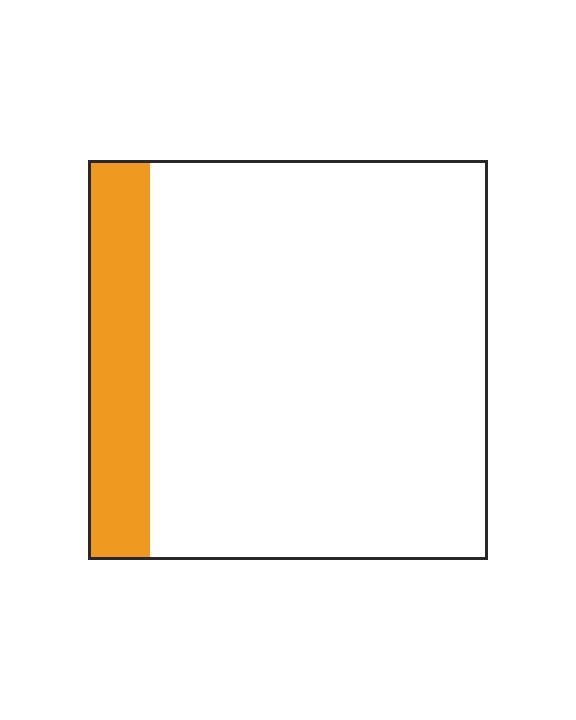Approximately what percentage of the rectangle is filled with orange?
Approximately 15%.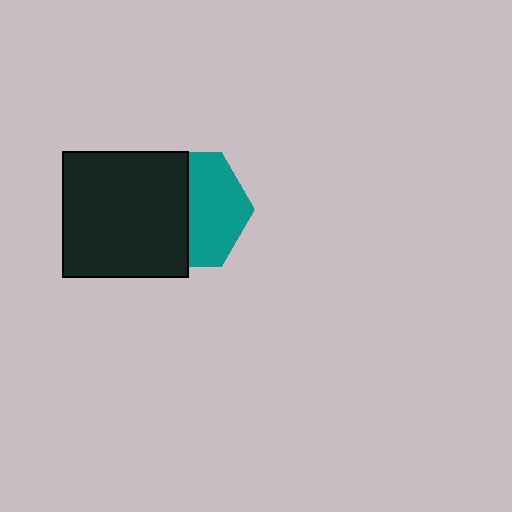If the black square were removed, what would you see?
You would see the complete teal hexagon.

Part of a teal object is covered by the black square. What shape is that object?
It is a hexagon.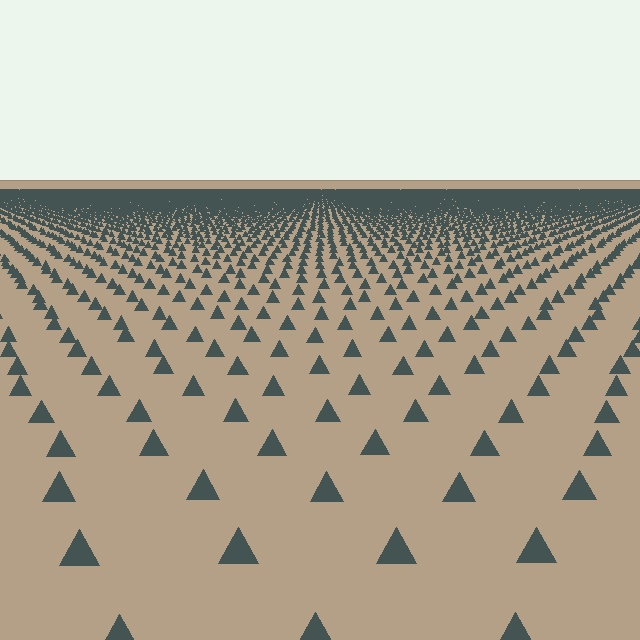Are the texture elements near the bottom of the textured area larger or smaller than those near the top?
Larger. Near the bottom, elements are closer to the viewer and appear at a bigger on-screen size.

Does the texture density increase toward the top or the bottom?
Density increases toward the top.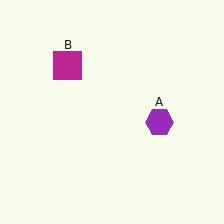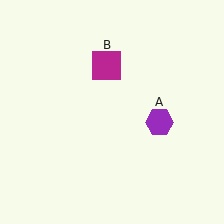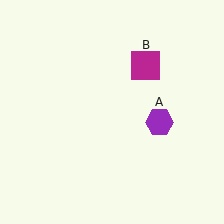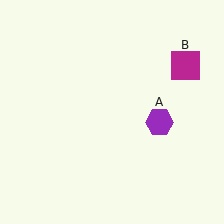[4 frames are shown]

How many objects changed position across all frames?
1 object changed position: magenta square (object B).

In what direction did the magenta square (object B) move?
The magenta square (object B) moved right.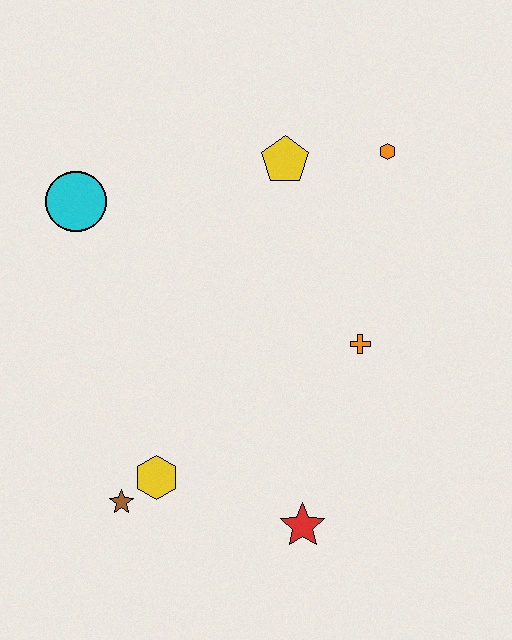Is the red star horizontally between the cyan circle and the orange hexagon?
Yes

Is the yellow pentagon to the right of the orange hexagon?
No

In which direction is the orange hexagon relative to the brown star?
The orange hexagon is above the brown star.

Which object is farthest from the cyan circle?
The red star is farthest from the cyan circle.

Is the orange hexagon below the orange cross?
No